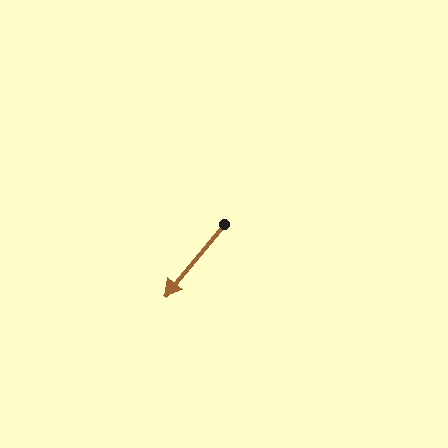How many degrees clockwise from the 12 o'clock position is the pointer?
Approximately 219 degrees.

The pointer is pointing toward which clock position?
Roughly 7 o'clock.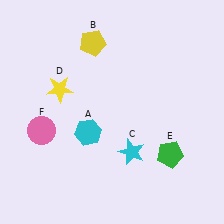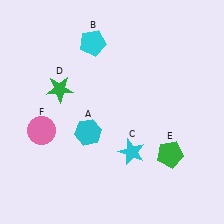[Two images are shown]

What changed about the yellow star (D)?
In Image 1, D is yellow. In Image 2, it changed to green.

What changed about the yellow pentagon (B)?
In Image 1, B is yellow. In Image 2, it changed to cyan.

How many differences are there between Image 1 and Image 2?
There are 2 differences between the two images.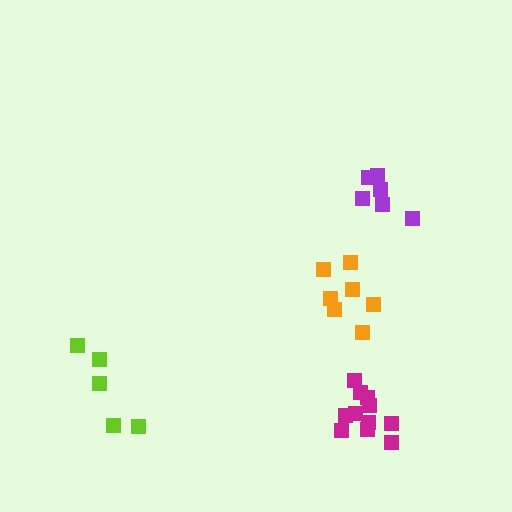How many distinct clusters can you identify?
There are 4 distinct clusters.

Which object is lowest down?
The magenta cluster is bottommost.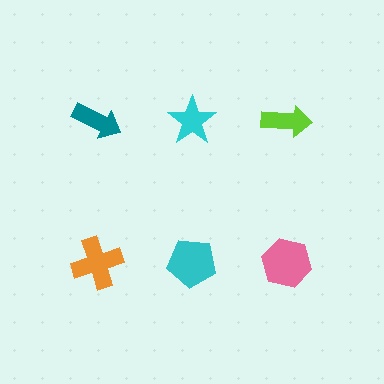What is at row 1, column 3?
A lime arrow.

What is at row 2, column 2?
A cyan pentagon.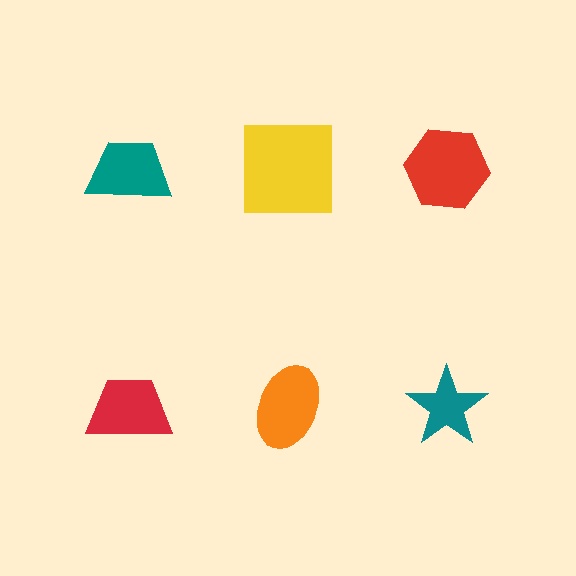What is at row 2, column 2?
An orange ellipse.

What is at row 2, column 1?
A red trapezoid.